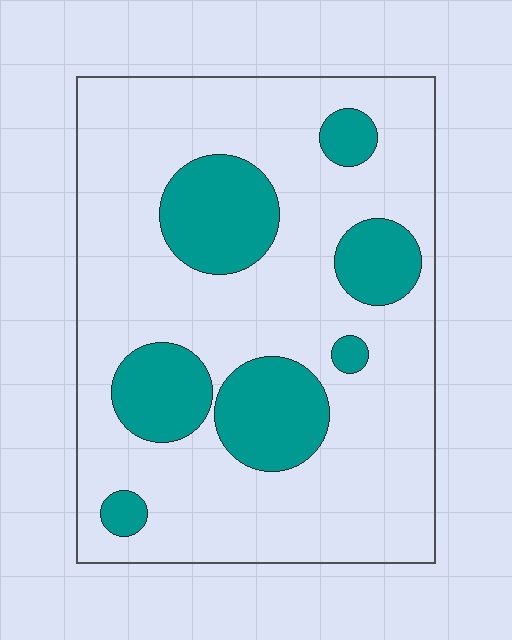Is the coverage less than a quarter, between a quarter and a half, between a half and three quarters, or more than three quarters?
Less than a quarter.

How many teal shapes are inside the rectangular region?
7.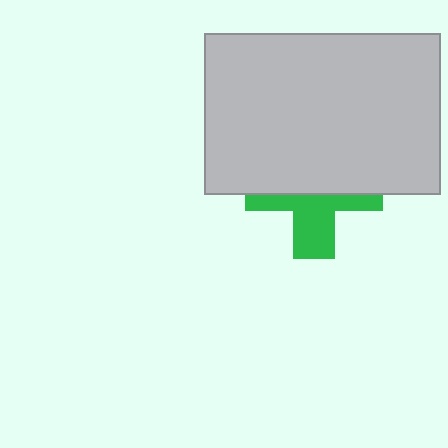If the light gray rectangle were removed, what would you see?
You would see the complete green cross.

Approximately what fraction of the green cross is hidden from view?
Roughly 57% of the green cross is hidden behind the light gray rectangle.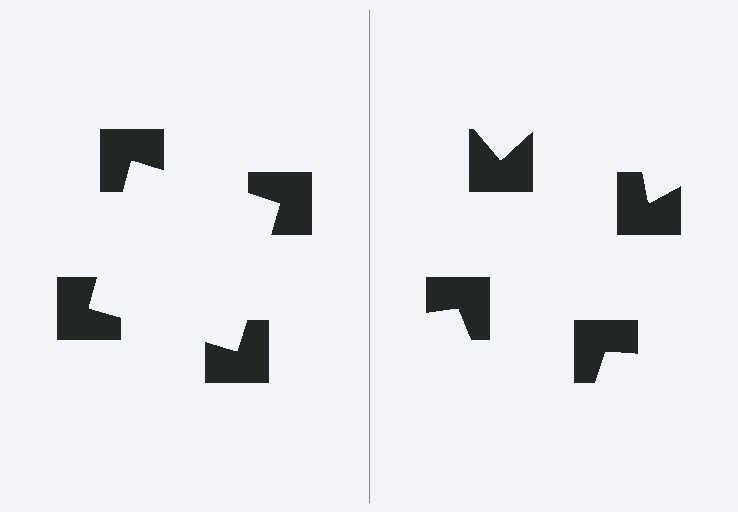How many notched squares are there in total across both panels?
8 — 4 on each side.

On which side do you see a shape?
An illusory square appears on the left side. On the right side the wedge cuts are rotated, so no coherent shape forms.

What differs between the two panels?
The notched squares are positioned identically on both sides; only the wedge orientations differ. On the left they align to a square; on the right they are misaligned.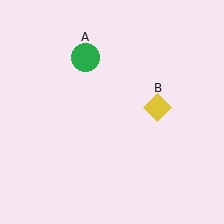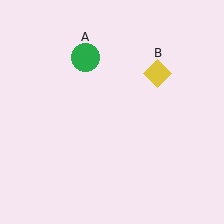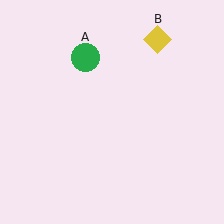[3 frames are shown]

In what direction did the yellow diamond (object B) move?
The yellow diamond (object B) moved up.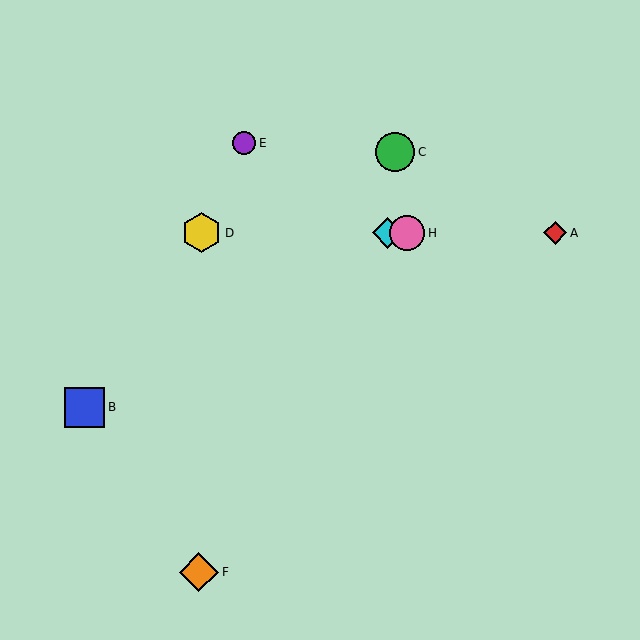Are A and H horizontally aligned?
Yes, both are at y≈233.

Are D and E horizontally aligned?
No, D is at y≈233 and E is at y≈143.